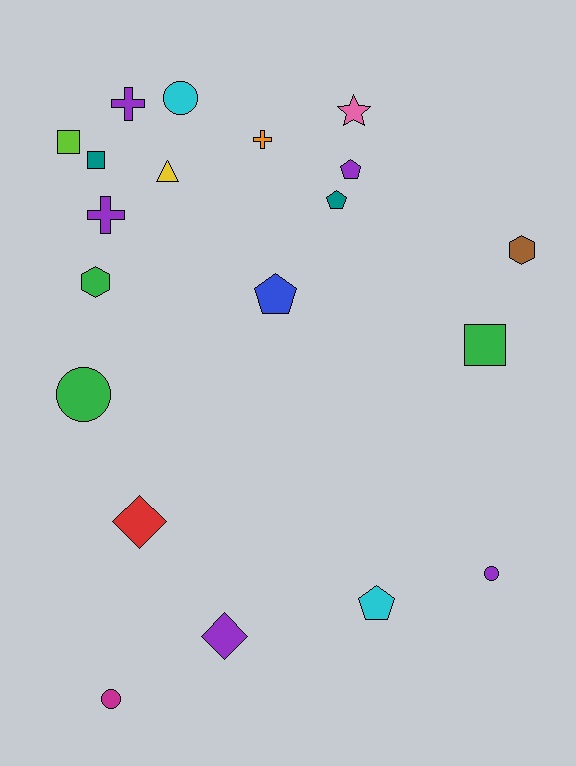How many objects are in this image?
There are 20 objects.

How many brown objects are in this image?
There is 1 brown object.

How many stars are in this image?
There is 1 star.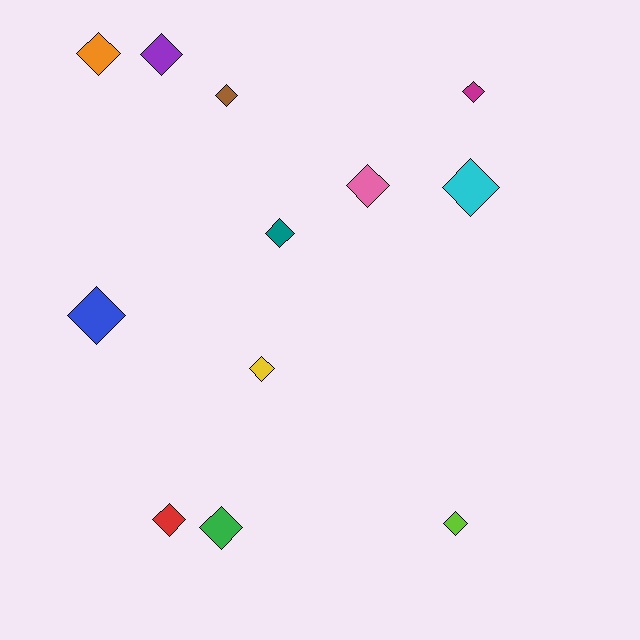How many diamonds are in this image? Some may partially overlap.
There are 12 diamonds.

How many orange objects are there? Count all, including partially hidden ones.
There is 1 orange object.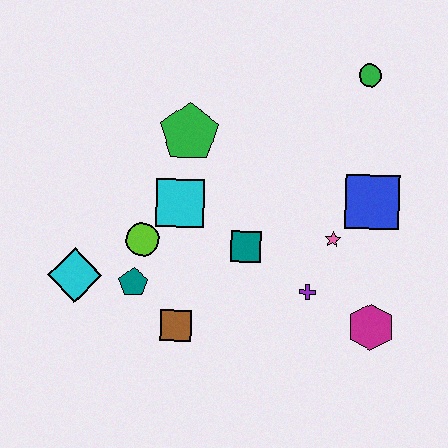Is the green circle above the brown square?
Yes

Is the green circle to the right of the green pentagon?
Yes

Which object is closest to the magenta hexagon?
The purple cross is closest to the magenta hexagon.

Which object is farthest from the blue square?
The cyan diamond is farthest from the blue square.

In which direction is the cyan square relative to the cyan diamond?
The cyan square is to the right of the cyan diamond.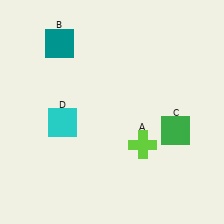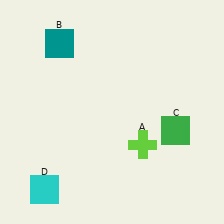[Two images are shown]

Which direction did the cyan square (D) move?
The cyan square (D) moved down.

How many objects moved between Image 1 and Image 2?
1 object moved between the two images.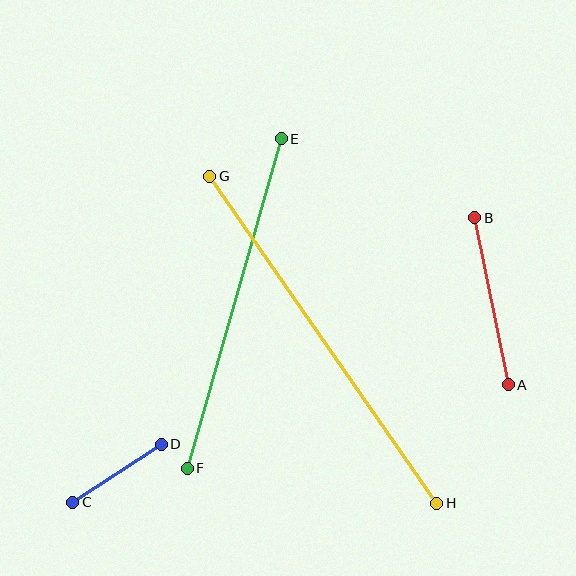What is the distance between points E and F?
The distance is approximately 343 pixels.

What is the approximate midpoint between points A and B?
The midpoint is at approximately (492, 301) pixels.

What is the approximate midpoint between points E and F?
The midpoint is at approximately (234, 304) pixels.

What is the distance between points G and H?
The distance is approximately 398 pixels.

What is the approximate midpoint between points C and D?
The midpoint is at approximately (117, 473) pixels.